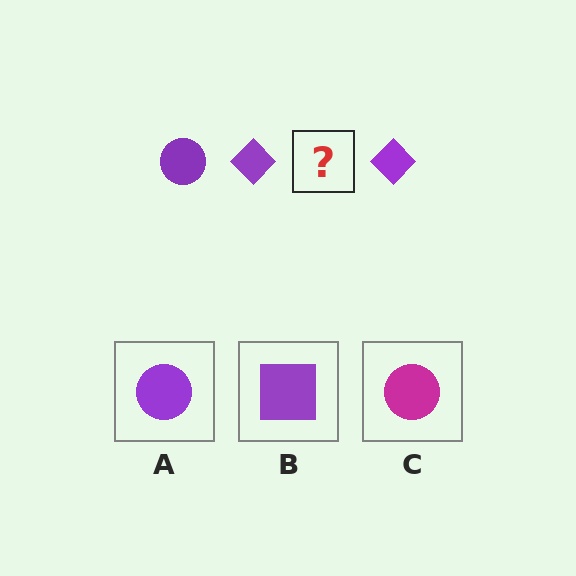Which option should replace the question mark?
Option A.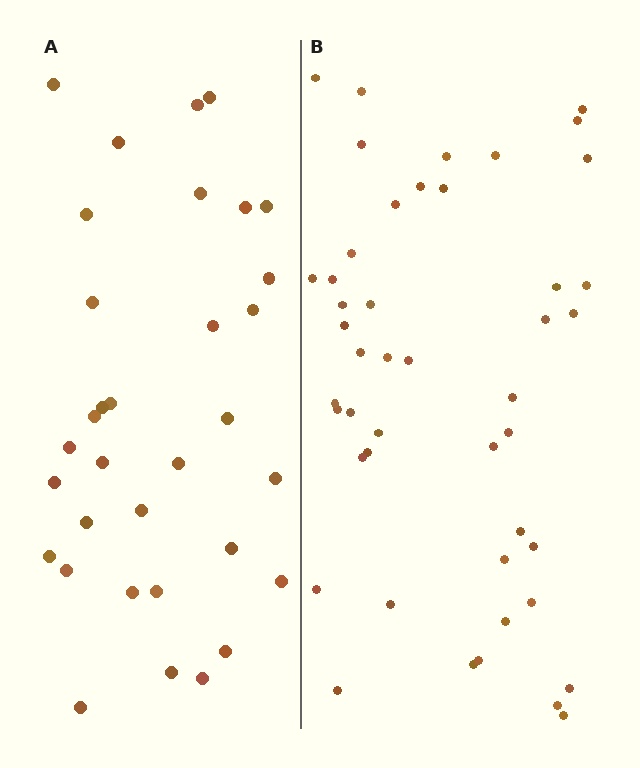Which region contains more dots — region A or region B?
Region B (the right region) has more dots.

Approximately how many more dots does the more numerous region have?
Region B has approximately 15 more dots than region A.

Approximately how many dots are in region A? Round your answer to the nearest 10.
About 30 dots. (The exact count is 33, which rounds to 30.)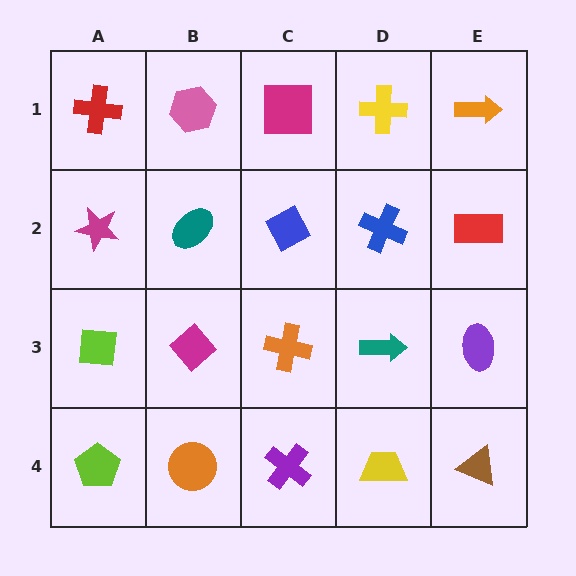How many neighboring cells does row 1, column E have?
2.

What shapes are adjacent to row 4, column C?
An orange cross (row 3, column C), an orange circle (row 4, column B), a yellow trapezoid (row 4, column D).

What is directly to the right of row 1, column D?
An orange arrow.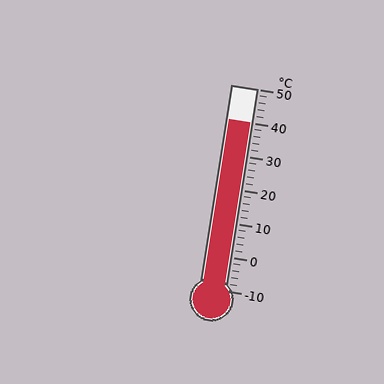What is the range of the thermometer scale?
The thermometer scale ranges from -10°C to 50°C.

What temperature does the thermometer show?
The thermometer shows approximately 40°C.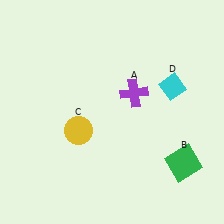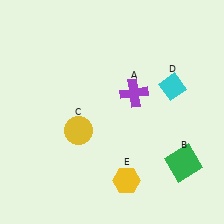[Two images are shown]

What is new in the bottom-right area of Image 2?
A yellow hexagon (E) was added in the bottom-right area of Image 2.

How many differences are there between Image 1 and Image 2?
There is 1 difference between the two images.